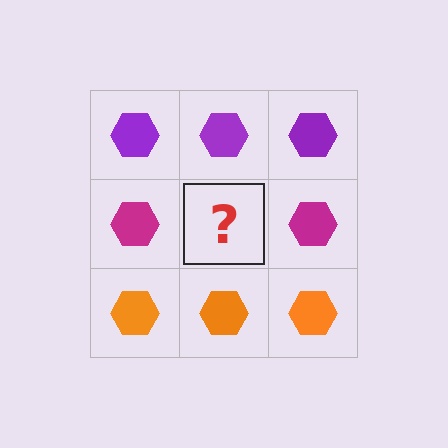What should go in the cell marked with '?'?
The missing cell should contain a magenta hexagon.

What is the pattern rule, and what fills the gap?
The rule is that each row has a consistent color. The gap should be filled with a magenta hexagon.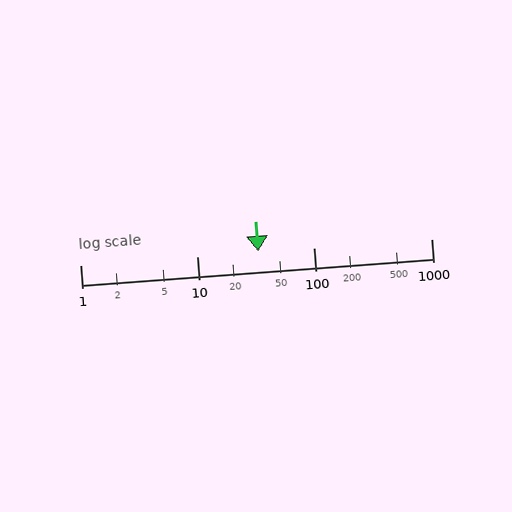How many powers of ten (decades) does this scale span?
The scale spans 3 decades, from 1 to 1000.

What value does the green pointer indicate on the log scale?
The pointer indicates approximately 33.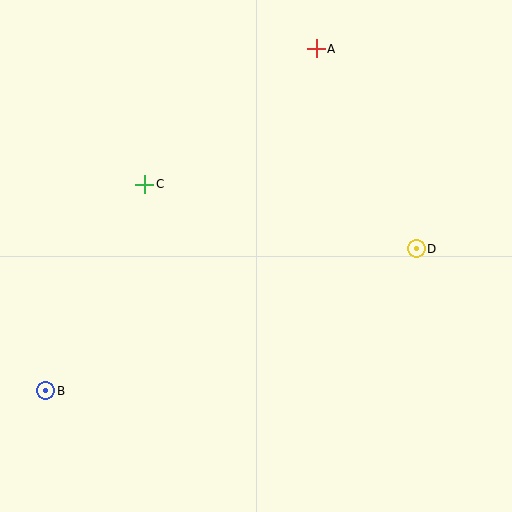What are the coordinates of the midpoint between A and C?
The midpoint between A and C is at (231, 116).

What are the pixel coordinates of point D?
Point D is at (416, 249).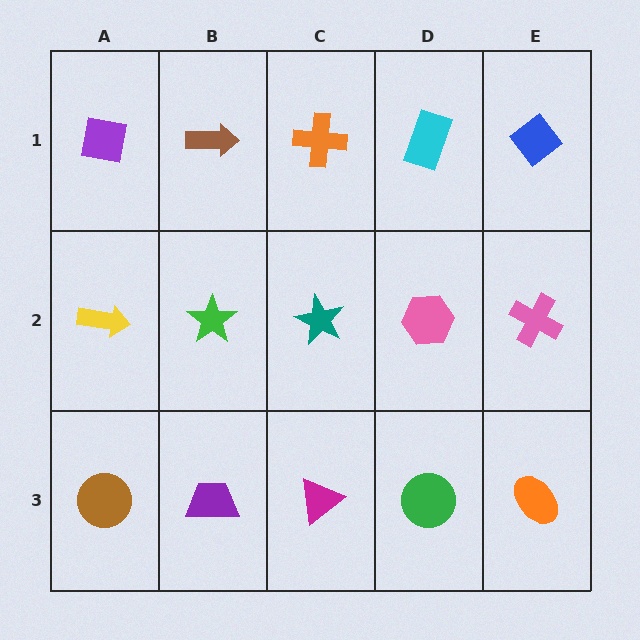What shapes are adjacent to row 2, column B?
A brown arrow (row 1, column B), a purple trapezoid (row 3, column B), a yellow arrow (row 2, column A), a teal star (row 2, column C).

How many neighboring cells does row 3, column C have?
3.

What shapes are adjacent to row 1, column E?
A pink cross (row 2, column E), a cyan rectangle (row 1, column D).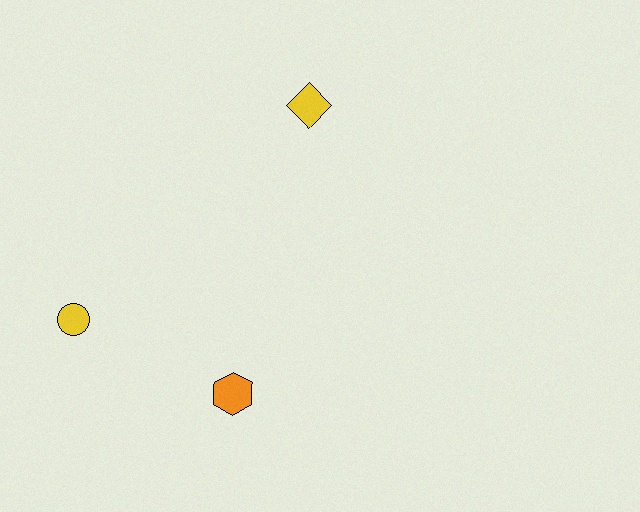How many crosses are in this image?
There are no crosses.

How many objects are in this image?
There are 3 objects.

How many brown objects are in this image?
There are no brown objects.